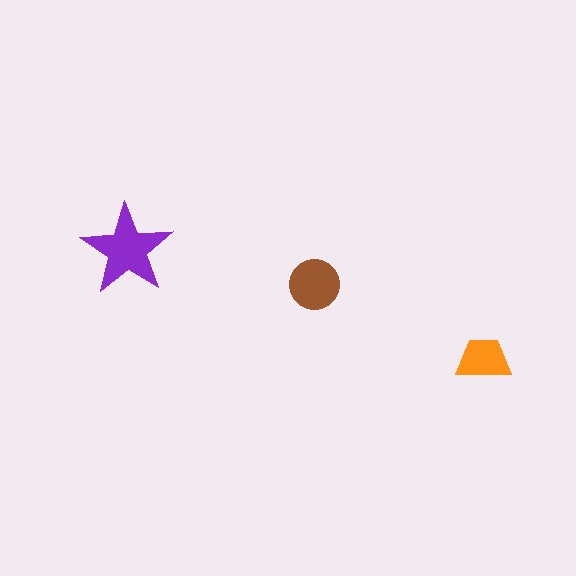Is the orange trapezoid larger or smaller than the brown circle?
Smaller.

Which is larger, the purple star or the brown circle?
The purple star.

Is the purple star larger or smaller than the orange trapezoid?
Larger.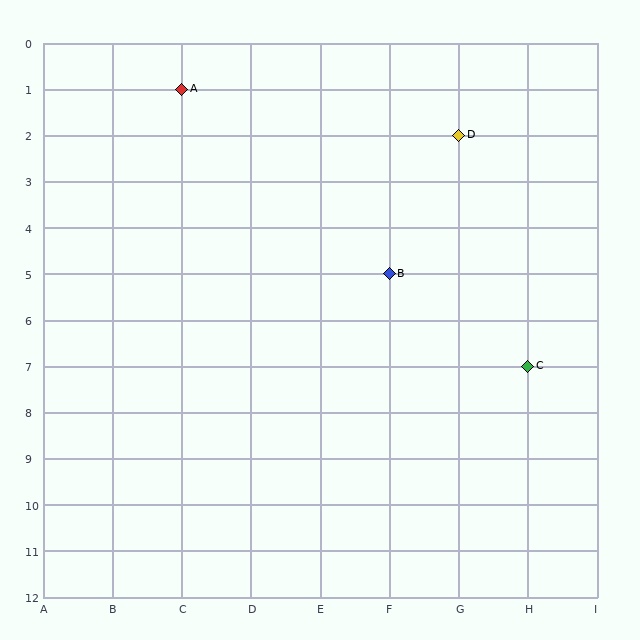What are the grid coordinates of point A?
Point A is at grid coordinates (C, 1).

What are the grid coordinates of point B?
Point B is at grid coordinates (F, 5).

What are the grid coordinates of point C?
Point C is at grid coordinates (H, 7).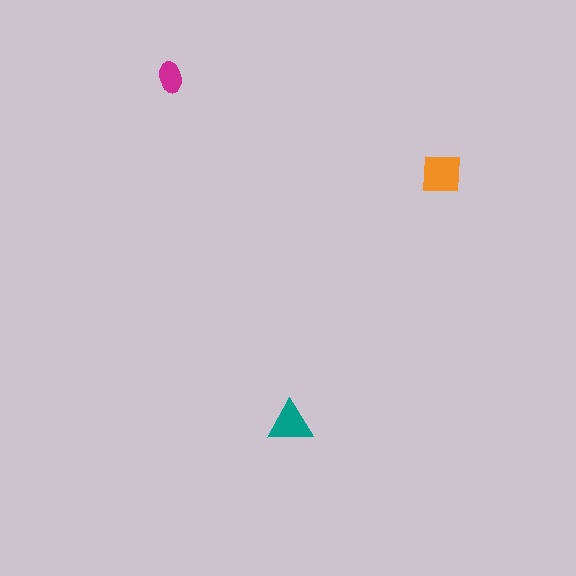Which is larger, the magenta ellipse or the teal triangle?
The teal triangle.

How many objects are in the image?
There are 3 objects in the image.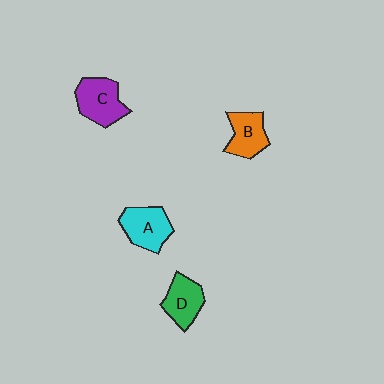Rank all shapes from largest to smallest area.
From largest to smallest: C (purple), A (cyan), D (green), B (orange).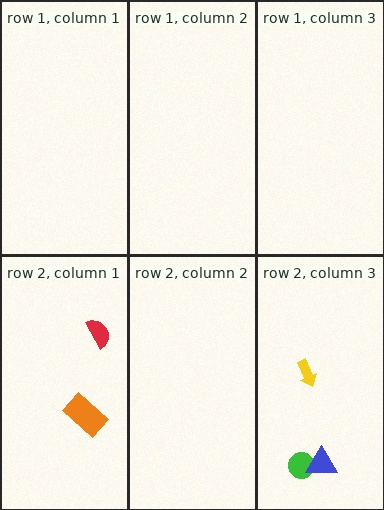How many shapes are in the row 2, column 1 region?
2.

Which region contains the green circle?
The row 2, column 3 region.